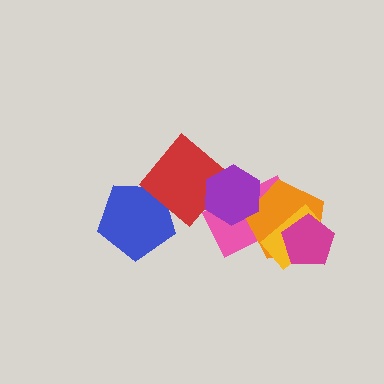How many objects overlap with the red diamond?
3 objects overlap with the red diamond.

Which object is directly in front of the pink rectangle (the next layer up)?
The orange pentagon is directly in front of the pink rectangle.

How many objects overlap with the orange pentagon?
4 objects overlap with the orange pentagon.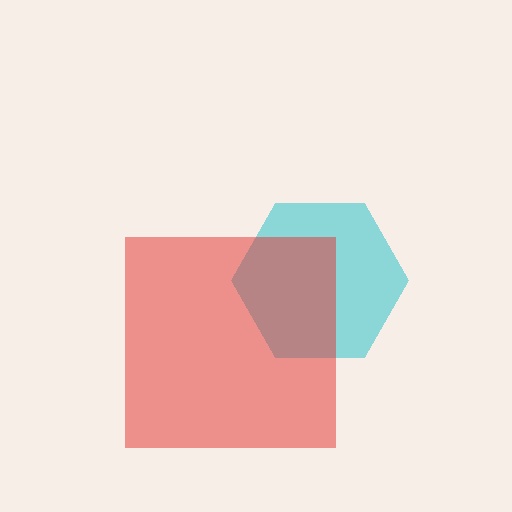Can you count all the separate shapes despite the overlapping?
Yes, there are 2 separate shapes.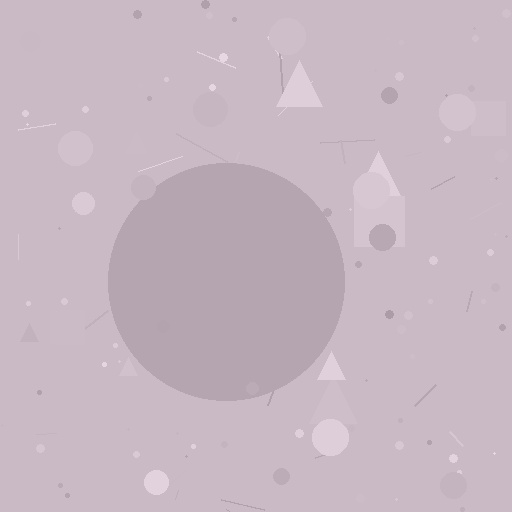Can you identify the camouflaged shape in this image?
The camouflaged shape is a circle.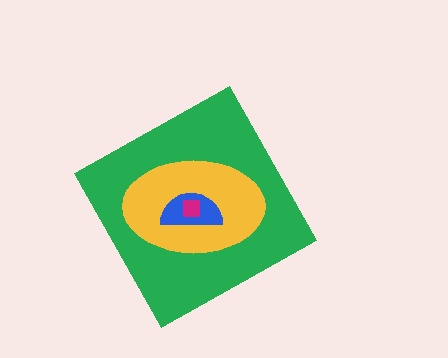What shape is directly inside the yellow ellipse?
The blue semicircle.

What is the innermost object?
The magenta square.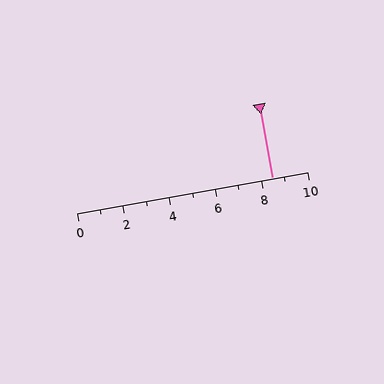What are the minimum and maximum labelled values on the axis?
The axis runs from 0 to 10.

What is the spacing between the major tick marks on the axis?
The major ticks are spaced 2 apart.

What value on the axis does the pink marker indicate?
The marker indicates approximately 8.5.